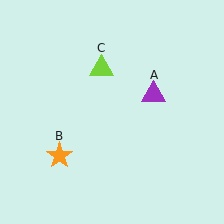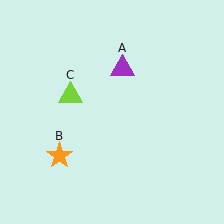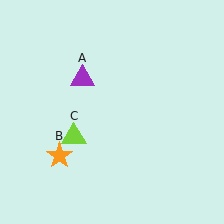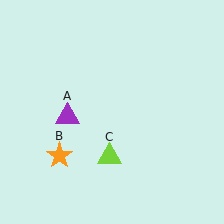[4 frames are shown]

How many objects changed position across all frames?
2 objects changed position: purple triangle (object A), lime triangle (object C).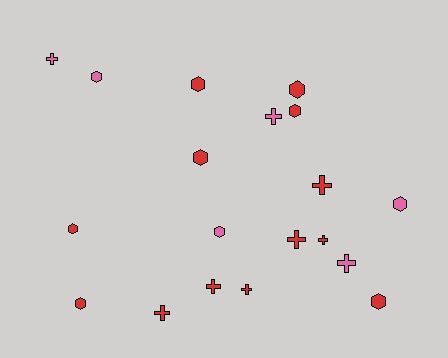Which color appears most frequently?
Red, with 13 objects.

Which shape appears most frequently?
Hexagon, with 10 objects.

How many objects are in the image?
There are 19 objects.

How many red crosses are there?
There are 6 red crosses.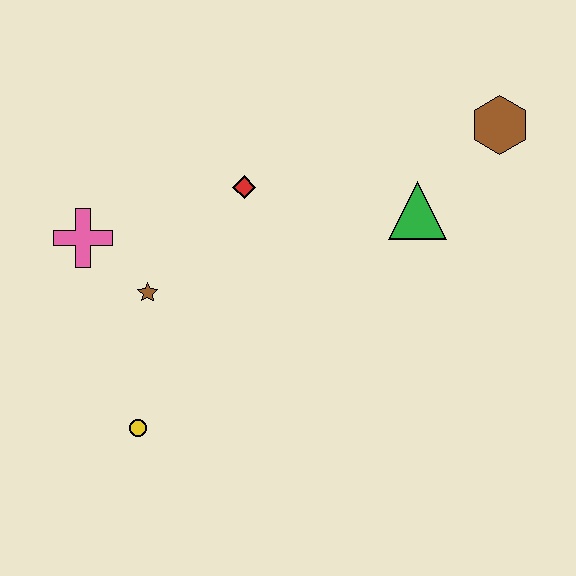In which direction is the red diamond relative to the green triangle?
The red diamond is to the left of the green triangle.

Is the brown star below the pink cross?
Yes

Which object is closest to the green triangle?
The brown hexagon is closest to the green triangle.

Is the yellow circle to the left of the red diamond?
Yes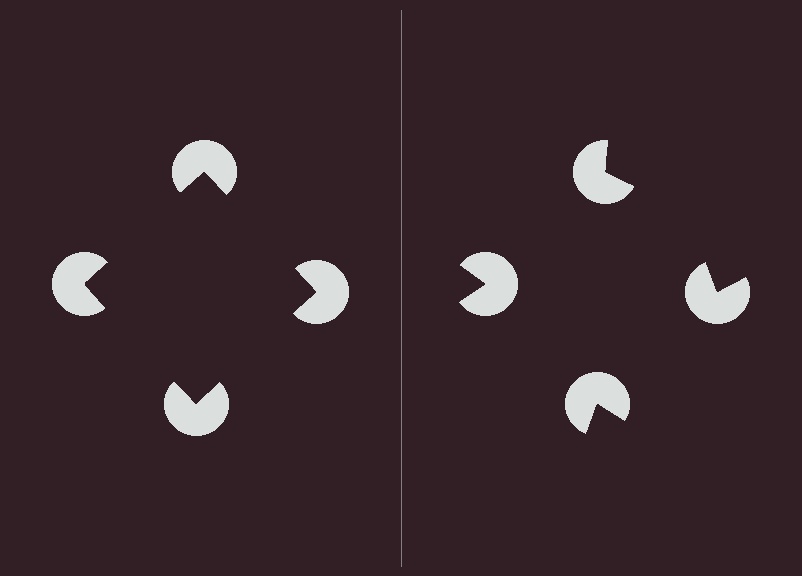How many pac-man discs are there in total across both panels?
8 — 4 on each side.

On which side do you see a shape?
An illusory square appears on the left side. On the right side the wedge cuts are rotated, so no coherent shape forms.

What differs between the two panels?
The pac-man discs are positioned identically on both sides; only the wedge orientations differ. On the left they align to a square; on the right they are misaligned.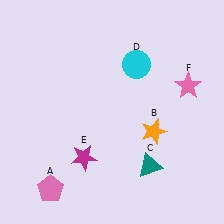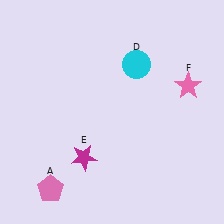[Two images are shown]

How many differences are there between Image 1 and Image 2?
There are 2 differences between the two images.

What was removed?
The orange star (B), the teal triangle (C) were removed in Image 2.